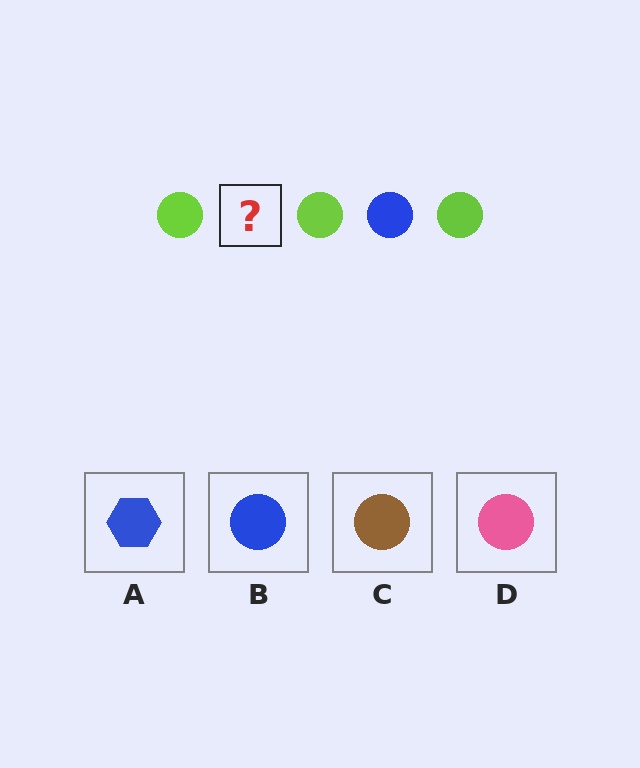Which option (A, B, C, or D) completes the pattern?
B.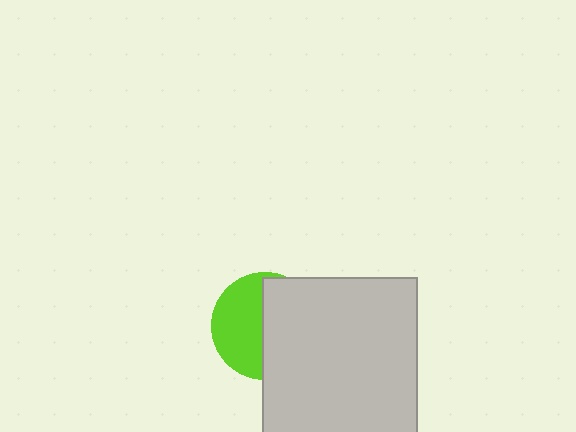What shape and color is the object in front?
The object in front is a light gray square.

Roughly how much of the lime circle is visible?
About half of it is visible (roughly 47%).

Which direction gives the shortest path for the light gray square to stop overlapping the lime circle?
Moving right gives the shortest separation.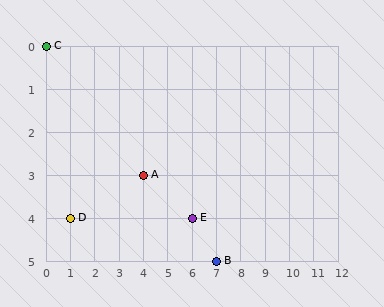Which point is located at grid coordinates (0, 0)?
Point C is at (0, 0).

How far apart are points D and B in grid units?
Points D and B are 6 columns and 1 row apart (about 6.1 grid units diagonally).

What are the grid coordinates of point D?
Point D is at grid coordinates (1, 4).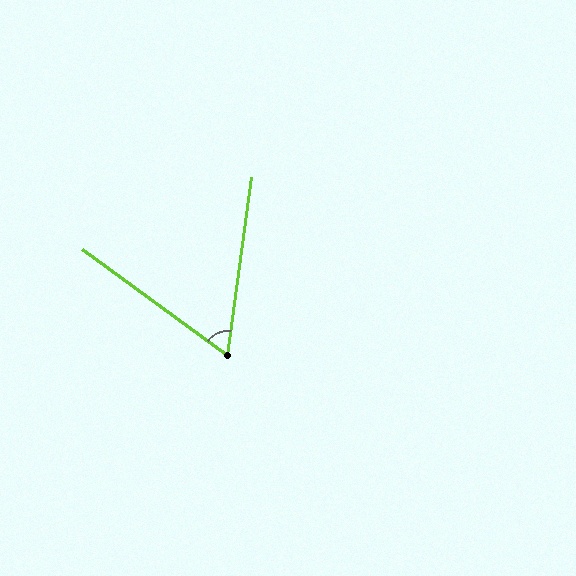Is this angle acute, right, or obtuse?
It is acute.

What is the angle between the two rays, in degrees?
Approximately 61 degrees.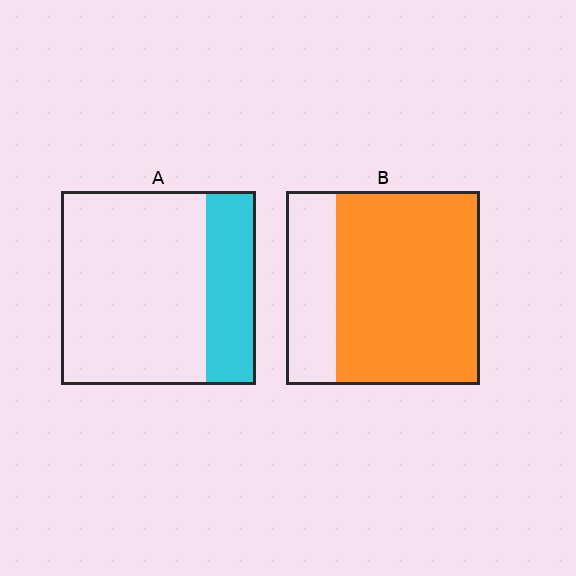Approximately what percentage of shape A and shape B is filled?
A is approximately 25% and B is approximately 75%.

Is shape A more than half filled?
No.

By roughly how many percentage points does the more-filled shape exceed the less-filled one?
By roughly 50 percentage points (B over A).